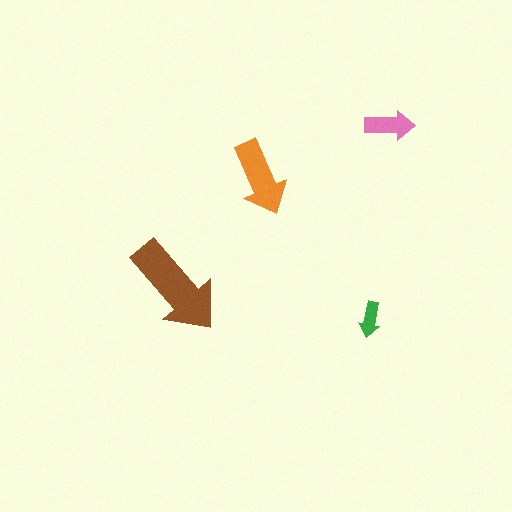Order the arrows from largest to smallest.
the brown one, the orange one, the pink one, the green one.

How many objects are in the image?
There are 4 objects in the image.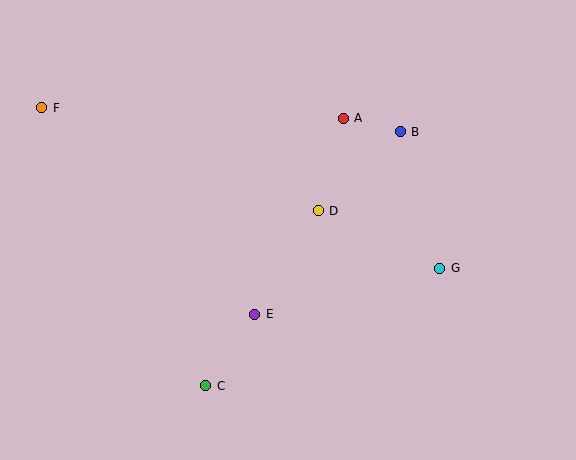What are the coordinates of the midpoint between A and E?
The midpoint between A and E is at (299, 216).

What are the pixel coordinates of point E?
Point E is at (255, 315).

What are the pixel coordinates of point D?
Point D is at (318, 211).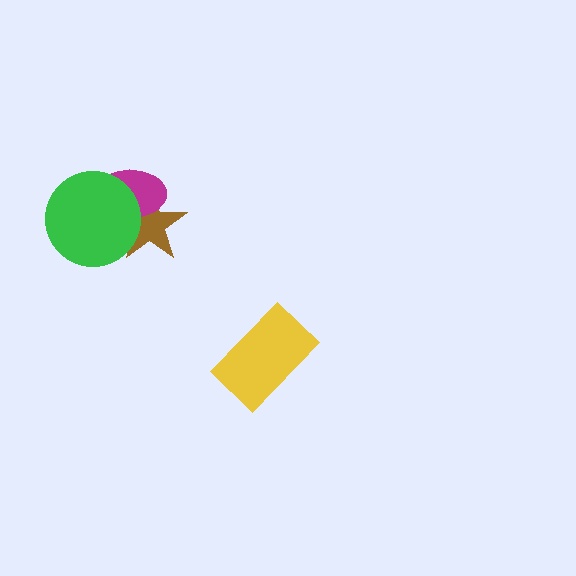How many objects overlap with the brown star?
2 objects overlap with the brown star.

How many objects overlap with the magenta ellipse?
2 objects overlap with the magenta ellipse.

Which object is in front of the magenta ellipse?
The green circle is in front of the magenta ellipse.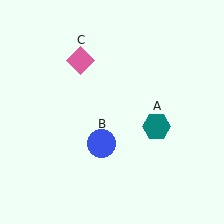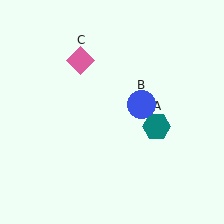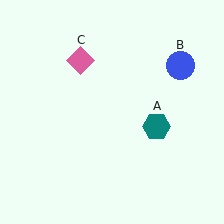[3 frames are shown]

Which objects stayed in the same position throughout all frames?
Teal hexagon (object A) and pink diamond (object C) remained stationary.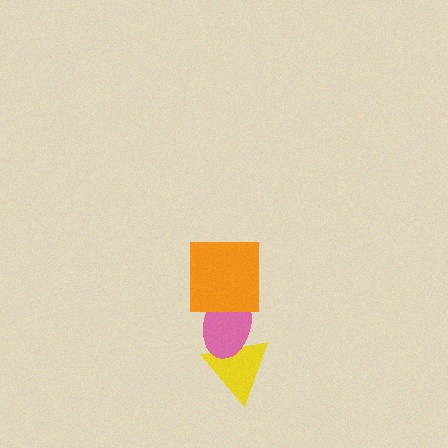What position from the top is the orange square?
The orange square is 1st from the top.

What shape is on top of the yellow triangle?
The pink ellipse is on top of the yellow triangle.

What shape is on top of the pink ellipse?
The orange square is on top of the pink ellipse.